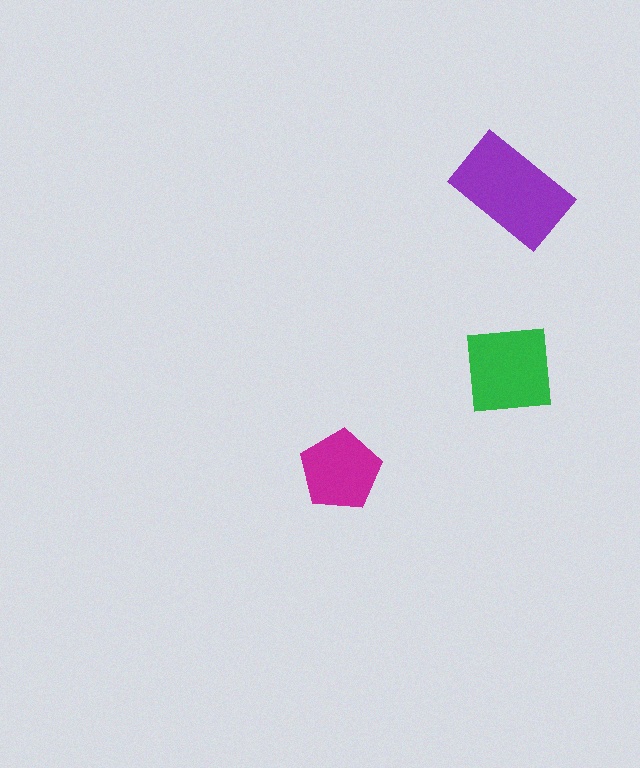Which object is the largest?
The purple rectangle.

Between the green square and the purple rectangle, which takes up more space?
The purple rectangle.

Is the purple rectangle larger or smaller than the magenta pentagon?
Larger.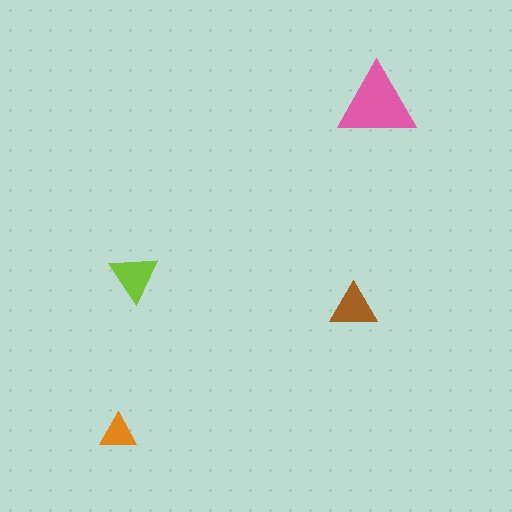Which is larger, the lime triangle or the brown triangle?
The lime one.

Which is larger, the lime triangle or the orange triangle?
The lime one.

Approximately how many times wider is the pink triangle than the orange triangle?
About 2 times wider.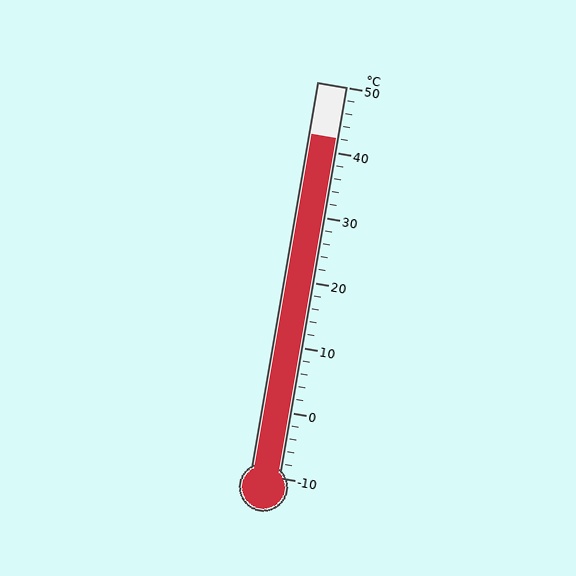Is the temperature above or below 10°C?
The temperature is above 10°C.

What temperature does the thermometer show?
The thermometer shows approximately 42°C.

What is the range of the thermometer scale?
The thermometer scale ranges from -10°C to 50°C.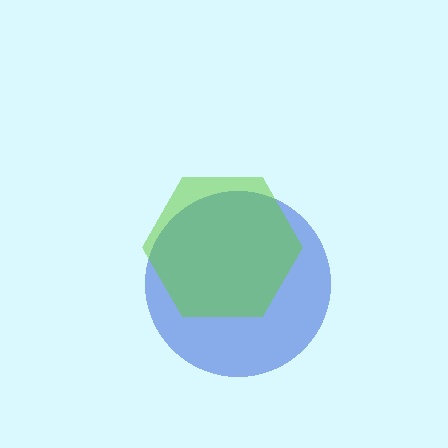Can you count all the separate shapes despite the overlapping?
Yes, there are 2 separate shapes.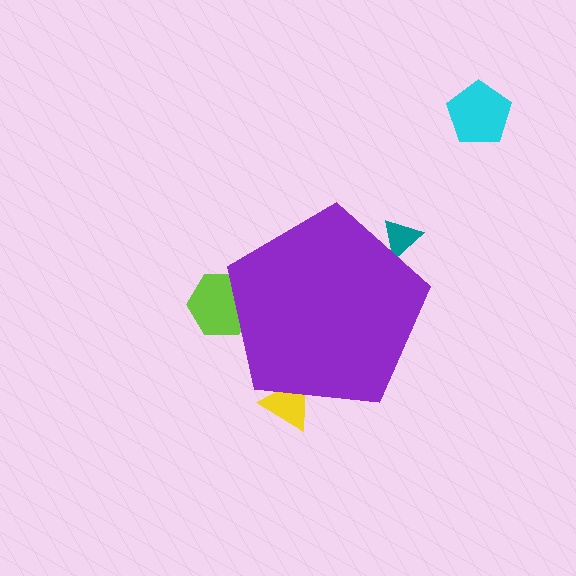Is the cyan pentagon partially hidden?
No, the cyan pentagon is fully visible.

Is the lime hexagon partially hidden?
Yes, the lime hexagon is partially hidden behind the purple pentagon.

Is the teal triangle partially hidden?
Yes, the teal triangle is partially hidden behind the purple pentagon.